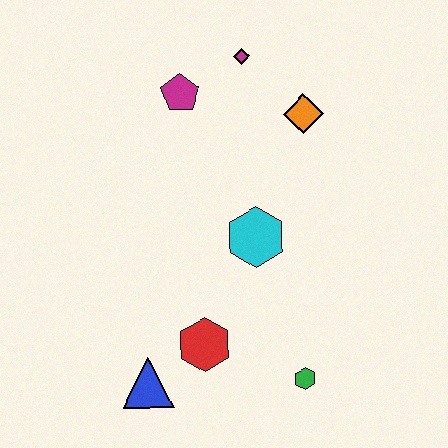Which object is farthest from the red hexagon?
The magenta diamond is farthest from the red hexagon.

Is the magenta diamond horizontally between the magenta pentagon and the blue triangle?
No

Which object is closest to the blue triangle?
The red hexagon is closest to the blue triangle.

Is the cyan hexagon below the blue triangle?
No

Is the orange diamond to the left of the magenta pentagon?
No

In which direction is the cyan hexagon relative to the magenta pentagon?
The cyan hexagon is below the magenta pentagon.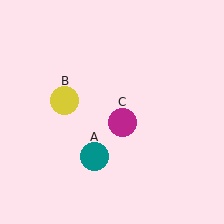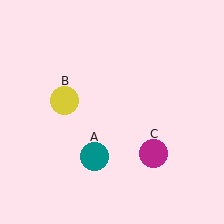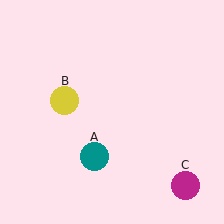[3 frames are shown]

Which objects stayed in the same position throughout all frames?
Teal circle (object A) and yellow circle (object B) remained stationary.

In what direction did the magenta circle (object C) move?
The magenta circle (object C) moved down and to the right.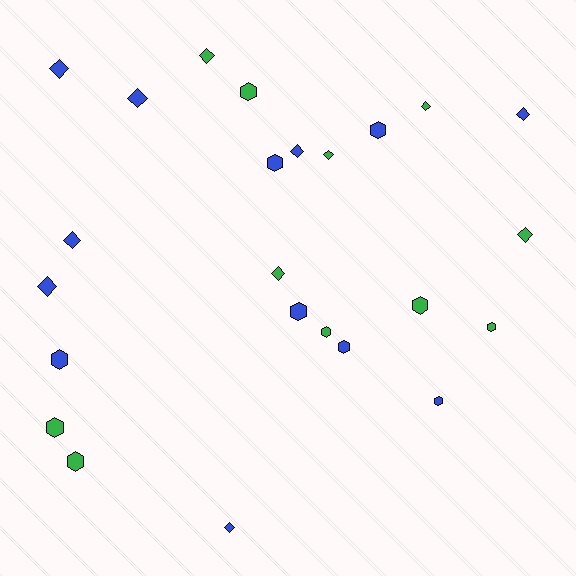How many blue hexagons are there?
There are 6 blue hexagons.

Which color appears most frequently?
Blue, with 13 objects.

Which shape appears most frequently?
Diamond, with 12 objects.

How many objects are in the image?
There are 24 objects.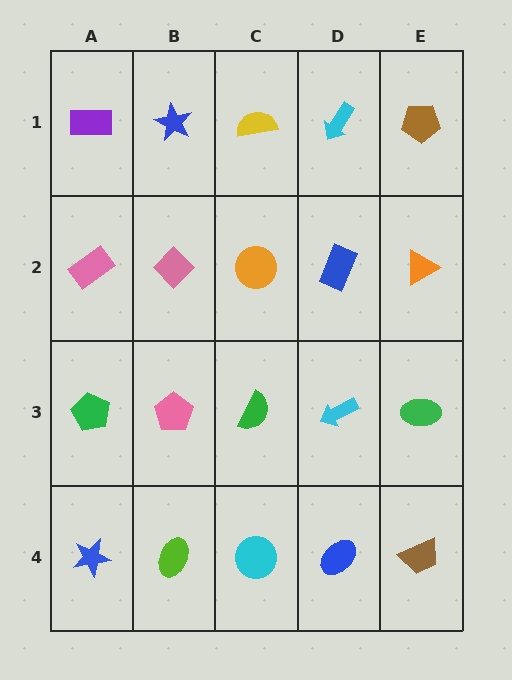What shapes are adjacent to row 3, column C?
An orange circle (row 2, column C), a cyan circle (row 4, column C), a pink pentagon (row 3, column B), a cyan arrow (row 3, column D).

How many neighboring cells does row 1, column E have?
2.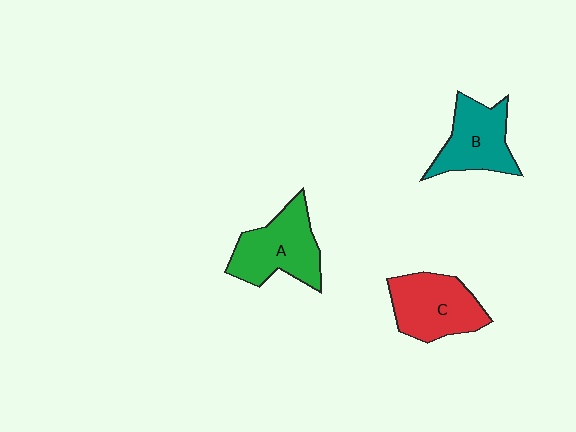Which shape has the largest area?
Shape A (green).